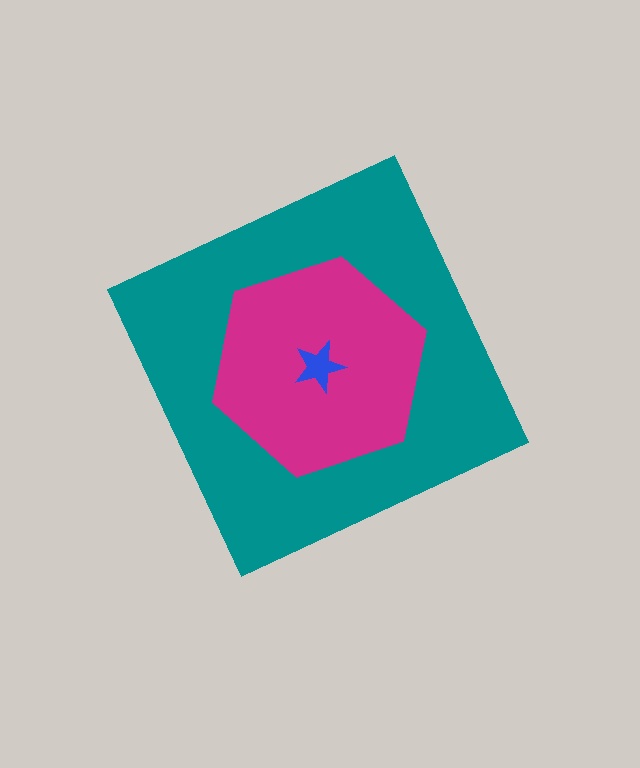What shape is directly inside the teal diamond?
The magenta hexagon.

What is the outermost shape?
The teal diamond.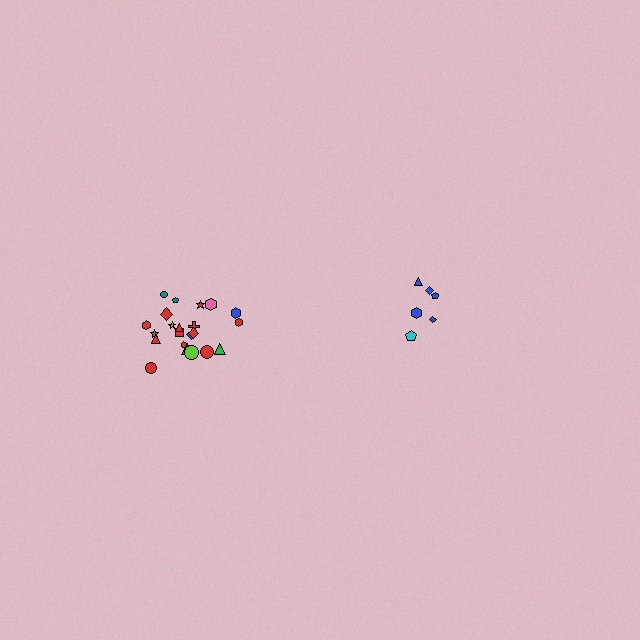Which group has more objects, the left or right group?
The left group.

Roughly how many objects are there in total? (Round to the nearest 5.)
Roughly 30 objects in total.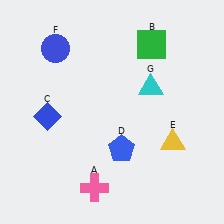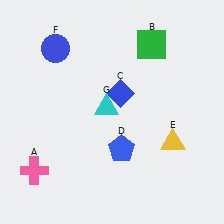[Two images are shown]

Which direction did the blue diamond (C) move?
The blue diamond (C) moved right.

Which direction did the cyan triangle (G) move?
The cyan triangle (G) moved left.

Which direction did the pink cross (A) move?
The pink cross (A) moved left.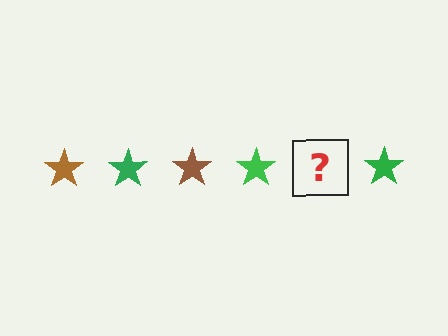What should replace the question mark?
The question mark should be replaced with a brown star.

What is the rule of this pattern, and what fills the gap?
The rule is that the pattern cycles through brown, green stars. The gap should be filled with a brown star.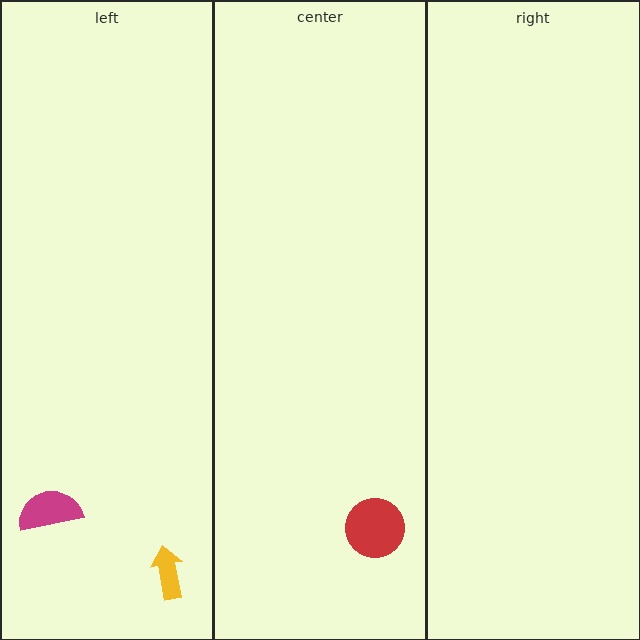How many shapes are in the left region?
2.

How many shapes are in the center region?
1.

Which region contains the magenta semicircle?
The left region.